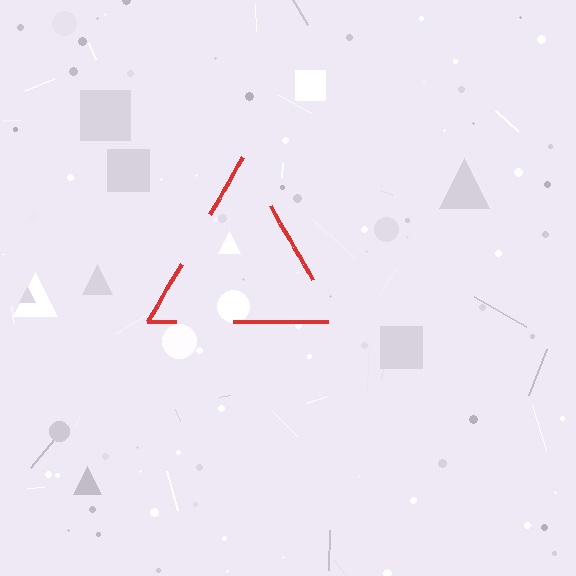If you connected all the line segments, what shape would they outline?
They would outline a triangle.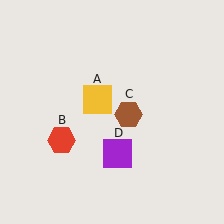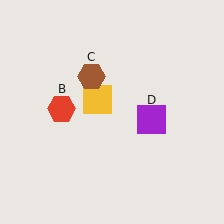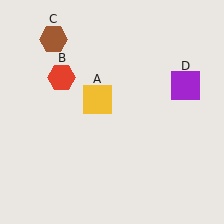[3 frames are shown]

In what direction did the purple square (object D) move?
The purple square (object D) moved up and to the right.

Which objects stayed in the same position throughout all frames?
Yellow square (object A) remained stationary.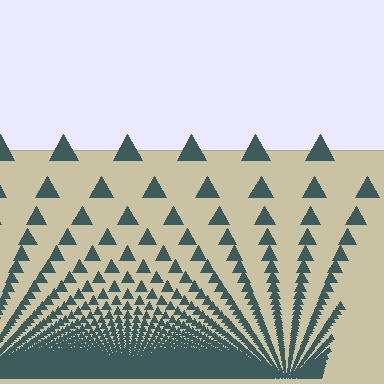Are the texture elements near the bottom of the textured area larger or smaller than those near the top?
Smaller. The gradient is inverted — elements near the bottom are smaller and denser.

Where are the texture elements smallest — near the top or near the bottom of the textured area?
Near the bottom.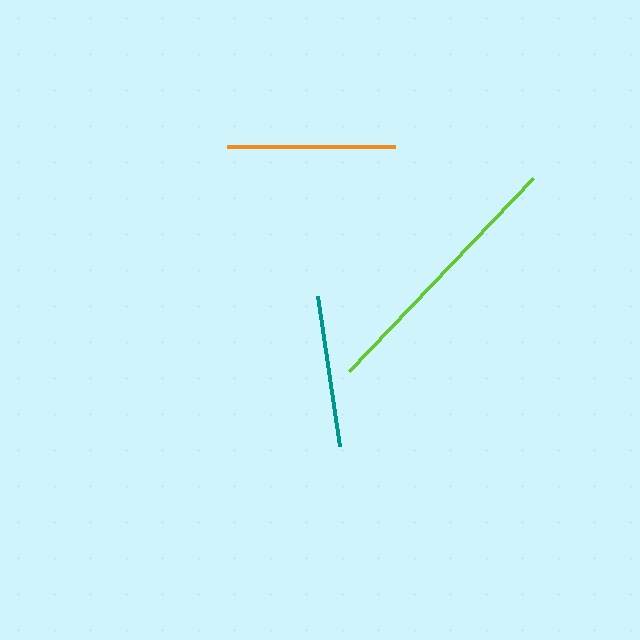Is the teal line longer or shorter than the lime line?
The lime line is longer than the teal line.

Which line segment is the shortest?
The teal line is the shortest at approximately 152 pixels.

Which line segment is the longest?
The lime line is the longest at approximately 267 pixels.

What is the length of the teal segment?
The teal segment is approximately 152 pixels long.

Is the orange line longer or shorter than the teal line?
The orange line is longer than the teal line.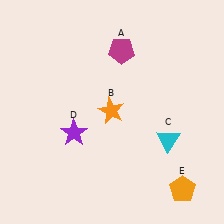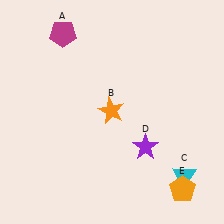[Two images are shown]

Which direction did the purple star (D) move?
The purple star (D) moved right.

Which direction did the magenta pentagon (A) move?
The magenta pentagon (A) moved left.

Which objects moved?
The objects that moved are: the magenta pentagon (A), the cyan triangle (C), the purple star (D).